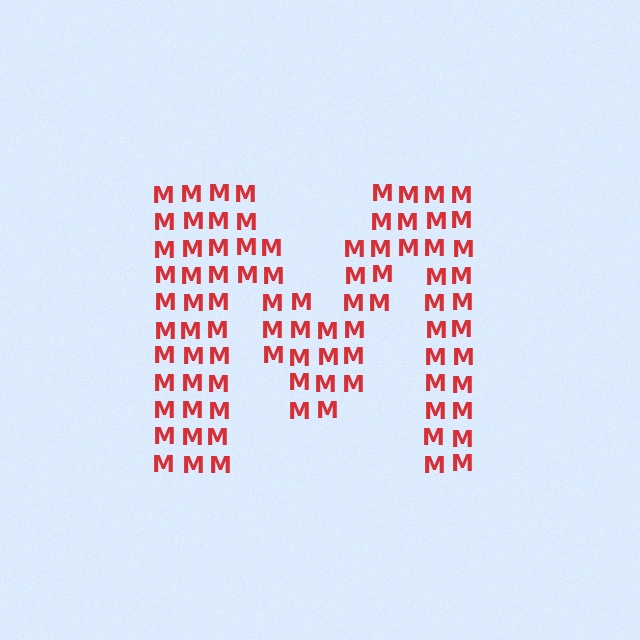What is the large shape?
The large shape is the letter M.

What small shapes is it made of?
It is made of small letter M's.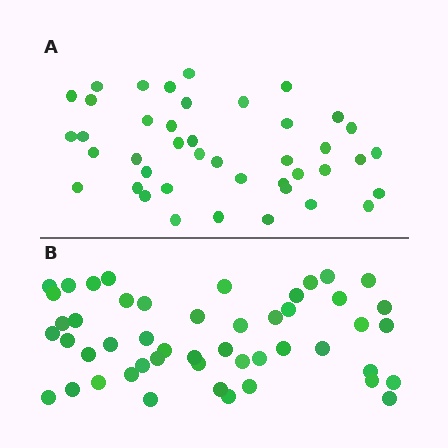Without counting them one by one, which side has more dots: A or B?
Region B (the bottom region) has more dots.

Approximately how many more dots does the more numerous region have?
Region B has roughly 8 or so more dots than region A.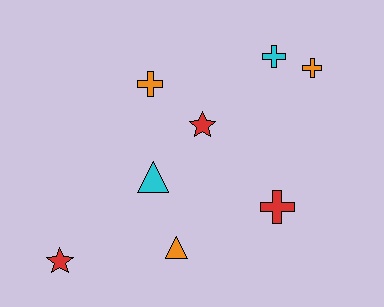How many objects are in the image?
There are 8 objects.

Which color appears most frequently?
Red, with 3 objects.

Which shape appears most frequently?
Cross, with 4 objects.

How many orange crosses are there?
There are 2 orange crosses.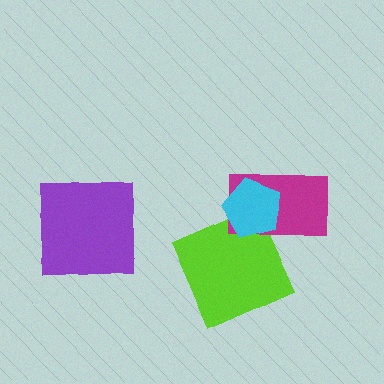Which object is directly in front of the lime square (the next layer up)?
The magenta rectangle is directly in front of the lime square.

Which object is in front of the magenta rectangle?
The cyan pentagon is in front of the magenta rectangle.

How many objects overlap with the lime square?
2 objects overlap with the lime square.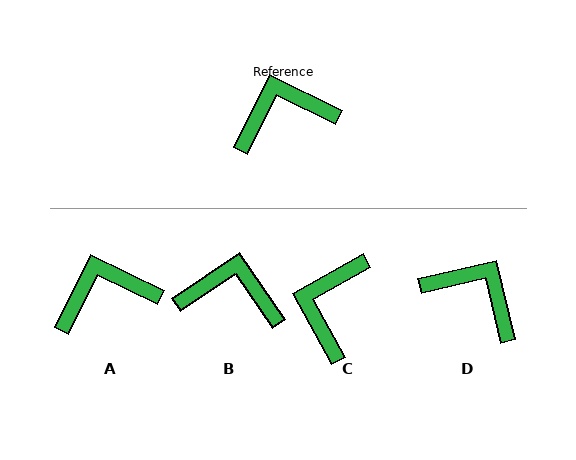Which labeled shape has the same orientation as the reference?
A.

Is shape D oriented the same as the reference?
No, it is off by about 51 degrees.